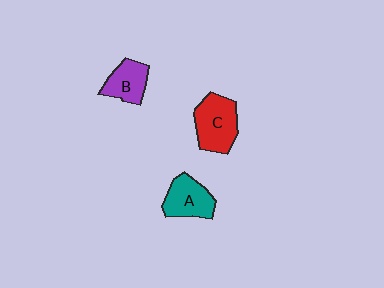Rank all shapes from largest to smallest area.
From largest to smallest: C (red), A (teal), B (purple).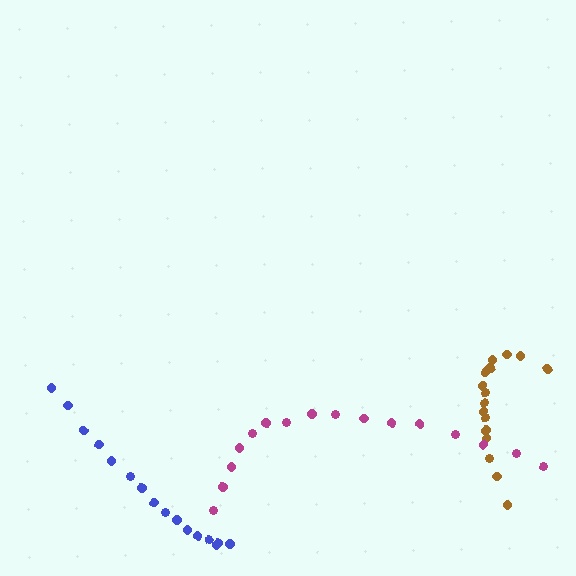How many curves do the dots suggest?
There are 3 distinct paths.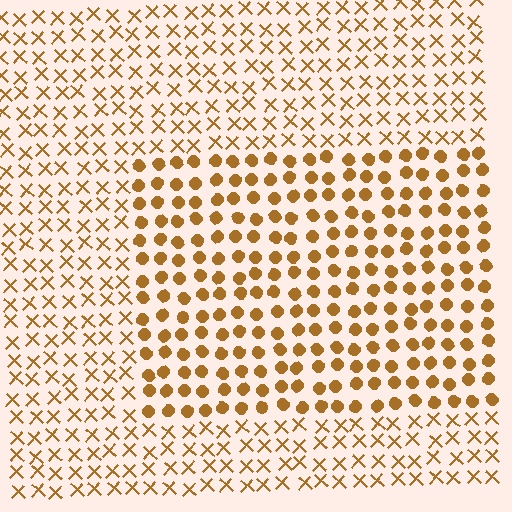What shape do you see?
I see a rectangle.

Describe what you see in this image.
The image is filled with small brown elements arranged in a uniform grid. A rectangle-shaped region contains circles, while the surrounding area contains X marks. The boundary is defined purely by the change in element shape.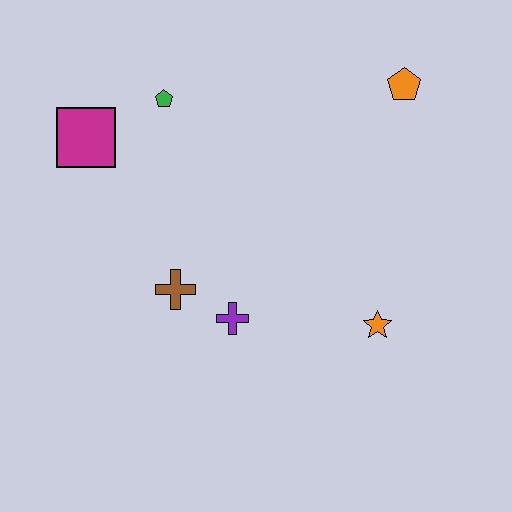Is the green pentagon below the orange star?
No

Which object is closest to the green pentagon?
The magenta square is closest to the green pentagon.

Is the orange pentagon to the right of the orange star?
Yes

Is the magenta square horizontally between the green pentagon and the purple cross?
No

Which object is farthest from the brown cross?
The orange pentagon is farthest from the brown cross.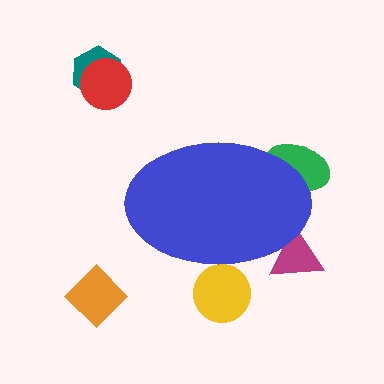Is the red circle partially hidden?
No, the red circle is fully visible.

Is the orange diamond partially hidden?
No, the orange diamond is fully visible.